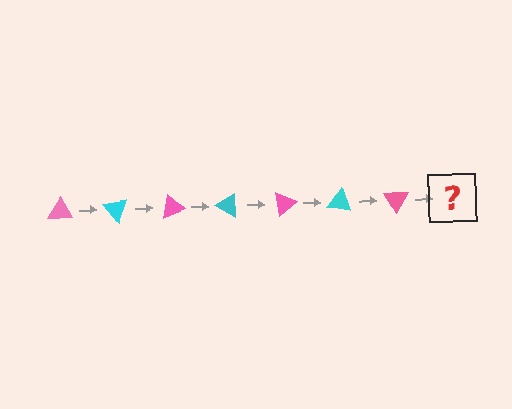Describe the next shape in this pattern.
It should be a cyan triangle, rotated 350 degrees from the start.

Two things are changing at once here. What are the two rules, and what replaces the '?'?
The two rules are that it rotates 50 degrees each step and the color cycles through pink and cyan. The '?' should be a cyan triangle, rotated 350 degrees from the start.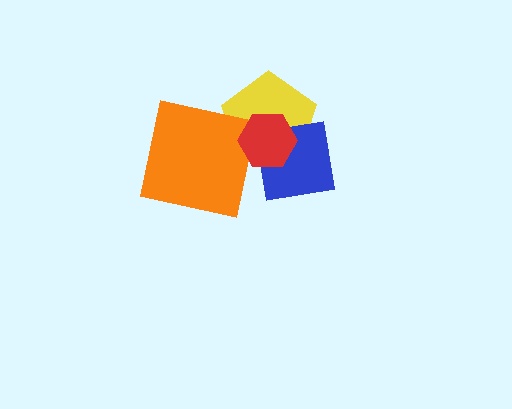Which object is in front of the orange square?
The red hexagon is in front of the orange square.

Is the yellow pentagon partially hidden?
Yes, it is partially covered by another shape.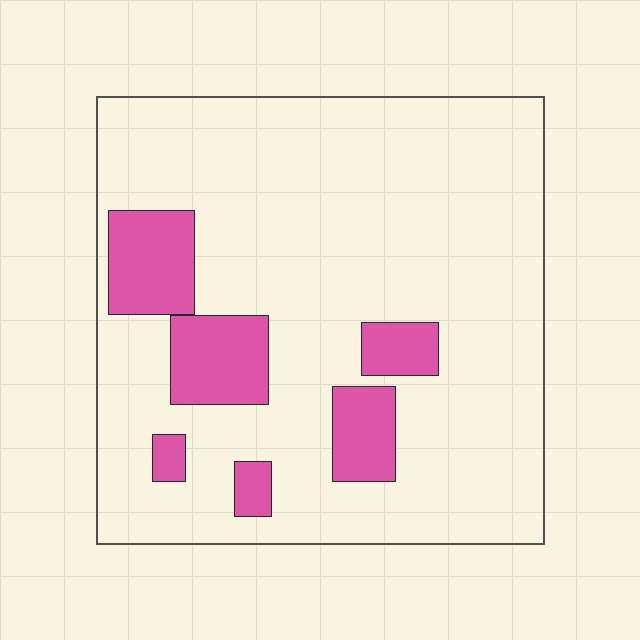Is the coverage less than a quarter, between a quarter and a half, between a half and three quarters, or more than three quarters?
Less than a quarter.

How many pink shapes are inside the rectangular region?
6.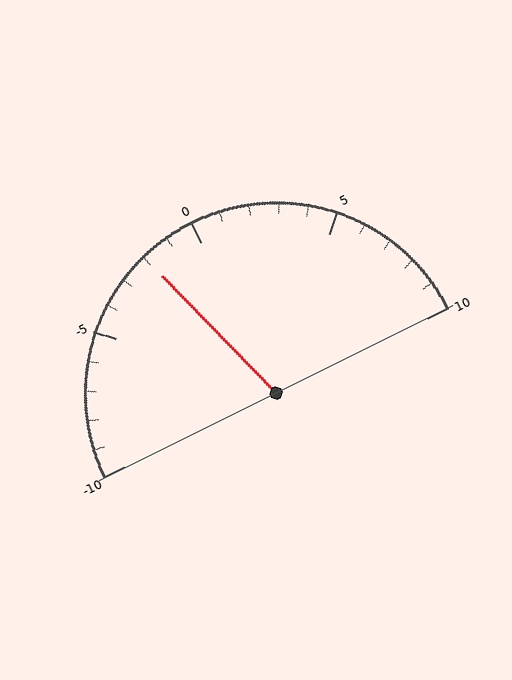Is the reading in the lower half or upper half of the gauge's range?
The reading is in the lower half of the range (-10 to 10).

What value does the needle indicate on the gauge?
The needle indicates approximately -2.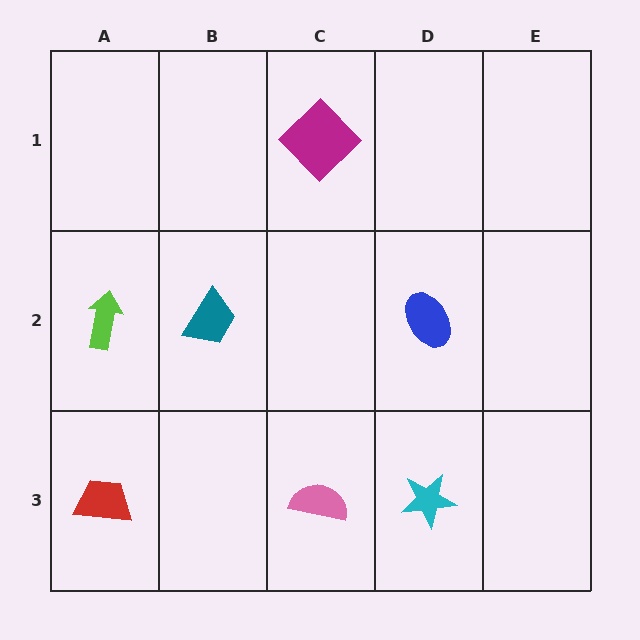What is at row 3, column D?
A cyan star.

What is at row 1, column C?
A magenta diamond.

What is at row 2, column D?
A blue ellipse.